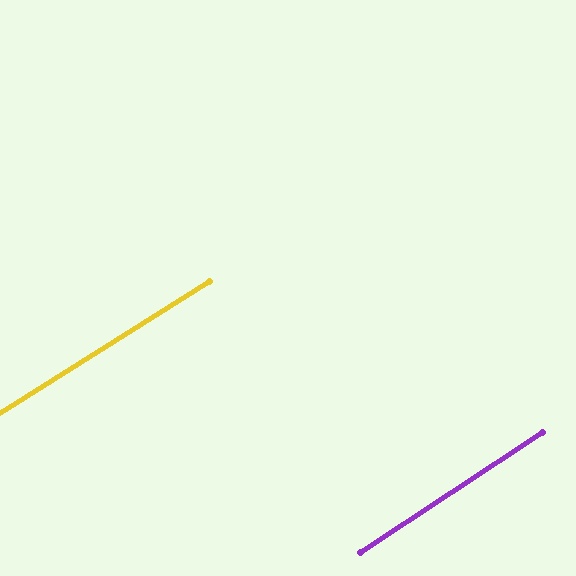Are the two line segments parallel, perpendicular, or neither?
Parallel — their directions differ by only 1.4°.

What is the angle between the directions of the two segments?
Approximately 1 degree.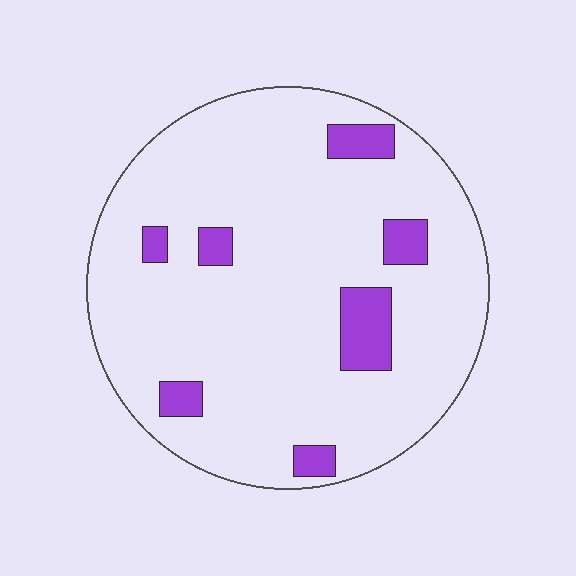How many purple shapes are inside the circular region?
7.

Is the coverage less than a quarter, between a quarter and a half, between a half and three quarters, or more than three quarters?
Less than a quarter.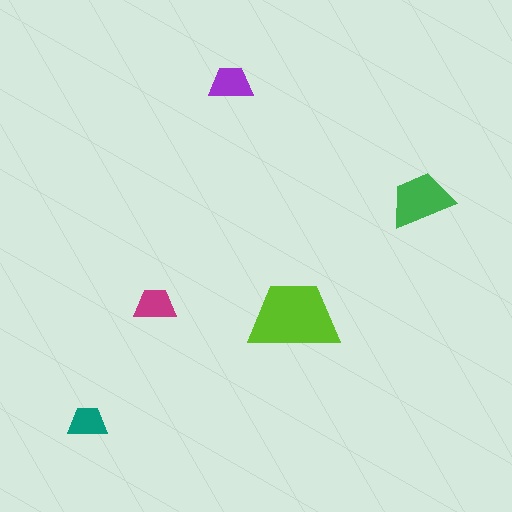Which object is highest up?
The purple trapezoid is topmost.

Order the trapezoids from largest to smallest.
the lime one, the green one, the purple one, the magenta one, the teal one.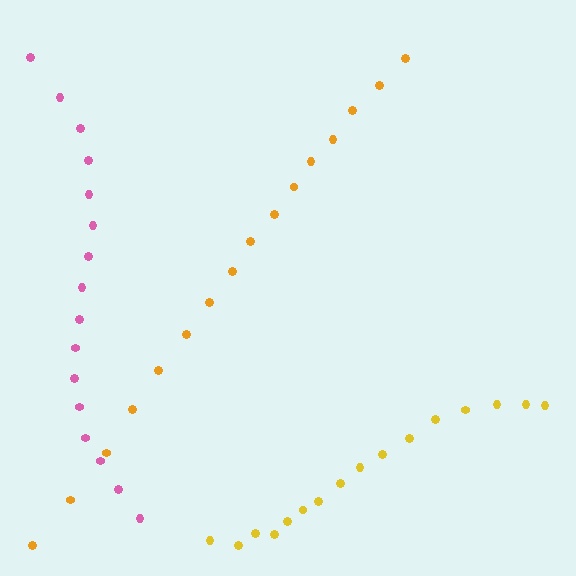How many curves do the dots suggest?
There are 3 distinct paths.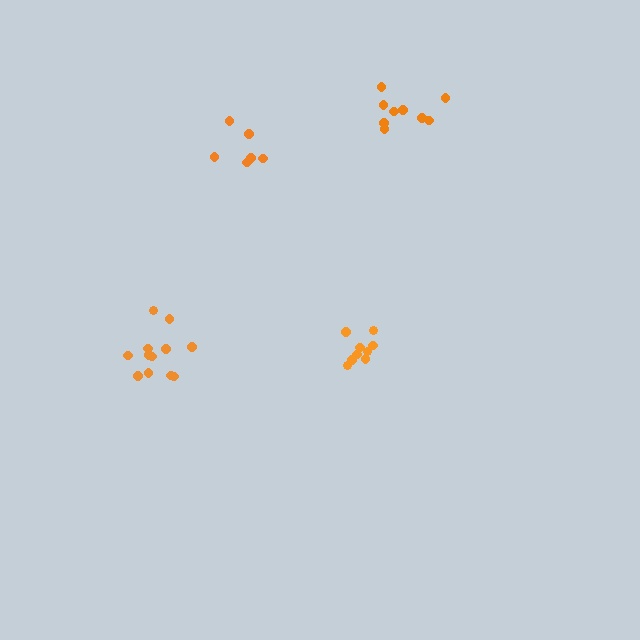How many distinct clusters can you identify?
There are 4 distinct clusters.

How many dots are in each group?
Group 1: 12 dots, Group 2: 6 dots, Group 3: 9 dots, Group 4: 9 dots (36 total).